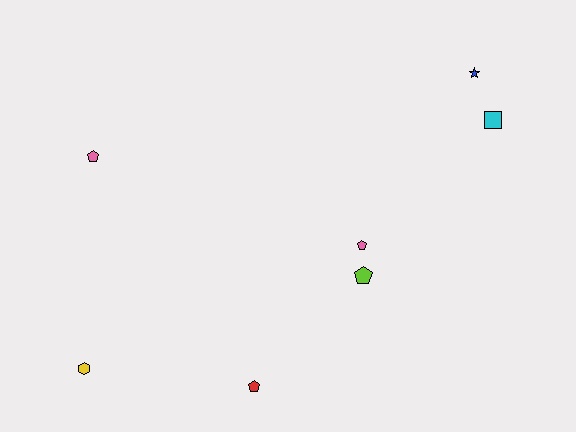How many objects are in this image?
There are 7 objects.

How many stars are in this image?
There is 1 star.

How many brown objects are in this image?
There are no brown objects.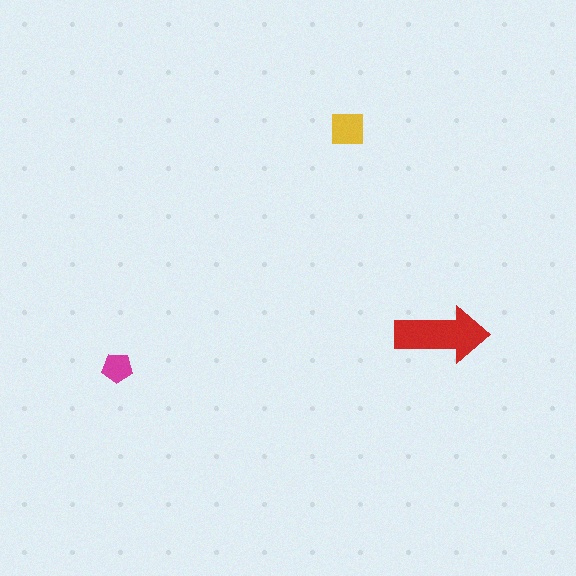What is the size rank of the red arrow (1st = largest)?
1st.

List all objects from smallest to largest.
The magenta pentagon, the yellow square, the red arrow.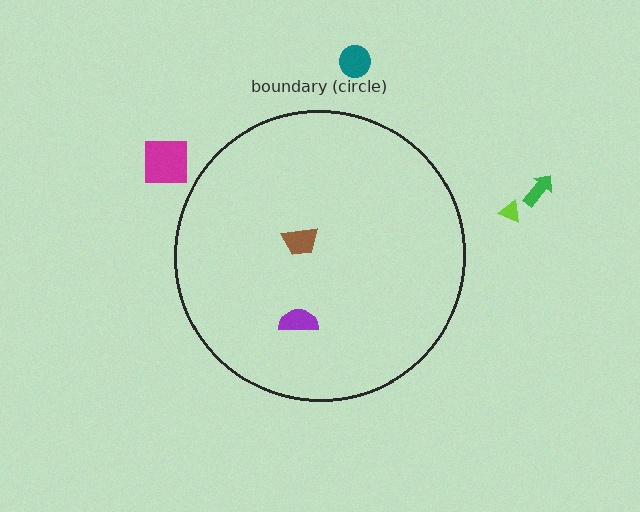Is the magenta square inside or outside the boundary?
Outside.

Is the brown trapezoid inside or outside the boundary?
Inside.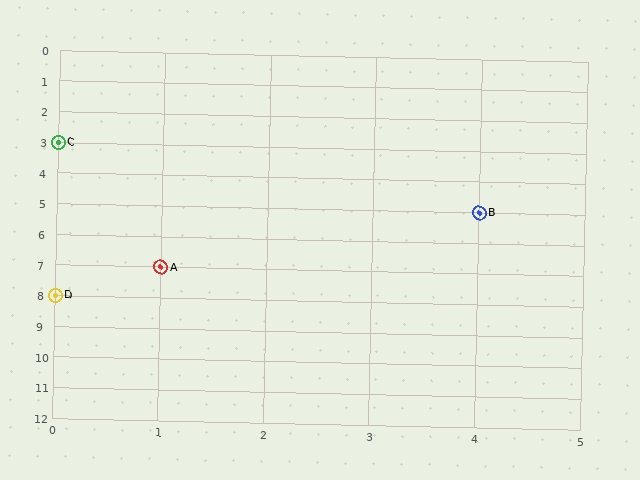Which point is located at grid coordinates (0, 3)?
Point C is at (0, 3).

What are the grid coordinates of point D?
Point D is at grid coordinates (0, 8).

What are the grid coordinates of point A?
Point A is at grid coordinates (1, 7).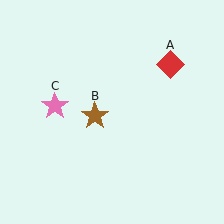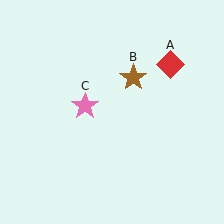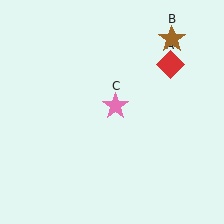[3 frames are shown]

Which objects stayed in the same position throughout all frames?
Red diamond (object A) remained stationary.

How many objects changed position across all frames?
2 objects changed position: brown star (object B), pink star (object C).